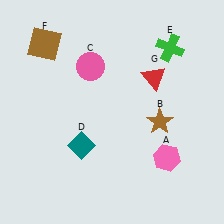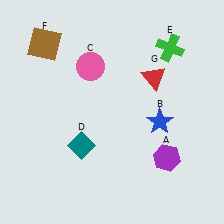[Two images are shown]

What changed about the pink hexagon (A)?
In Image 1, A is pink. In Image 2, it changed to purple.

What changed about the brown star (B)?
In Image 1, B is brown. In Image 2, it changed to blue.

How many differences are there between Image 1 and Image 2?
There are 2 differences between the two images.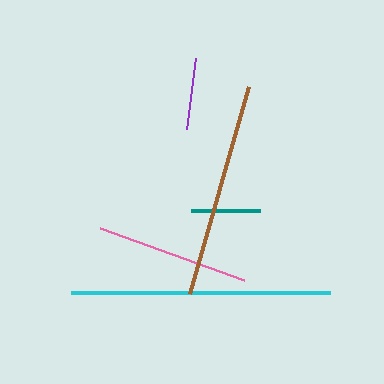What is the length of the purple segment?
The purple segment is approximately 72 pixels long.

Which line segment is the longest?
The cyan line is the longest at approximately 259 pixels.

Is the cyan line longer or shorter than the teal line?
The cyan line is longer than the teal line.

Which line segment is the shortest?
The teal line is the shortest at approximately 69 pixels.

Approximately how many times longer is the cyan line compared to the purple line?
The cyan line is approximately 3.6 times the length of the purple line.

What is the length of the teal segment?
The teal segment is approximately 69 pixels long.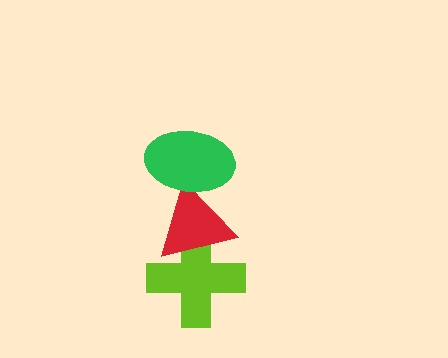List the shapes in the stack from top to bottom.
From top to bottom: the green ellipse, the red triangle, the lime cross.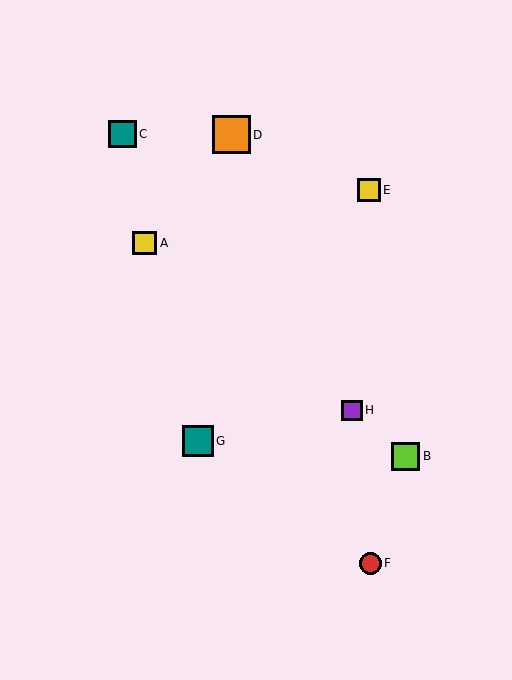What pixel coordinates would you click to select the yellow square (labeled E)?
Click at (369, 190) to select the yellow square E.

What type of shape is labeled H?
Shape H is a purple square.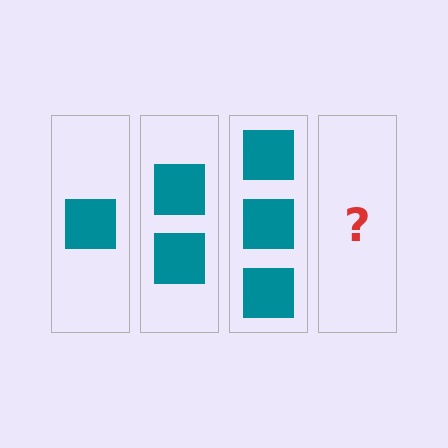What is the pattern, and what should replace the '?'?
The pattern is that each step adds one more square. The '?' should be 4 squares.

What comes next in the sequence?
The next element should be 4 squares.